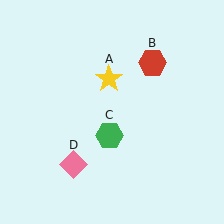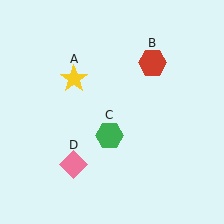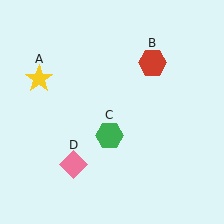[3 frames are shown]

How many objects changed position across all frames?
1 object changed position: yellow star (object A).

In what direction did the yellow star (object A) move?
The yellow star (object A) moved left.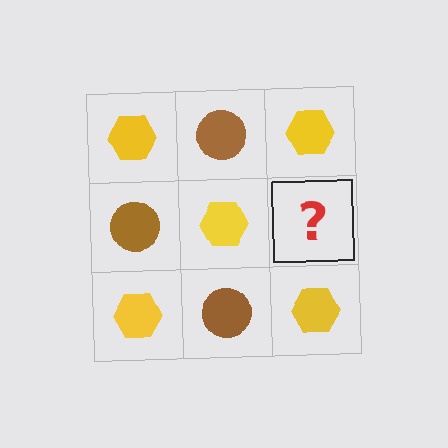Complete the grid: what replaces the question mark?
The question mark should be replaced with a brown circle.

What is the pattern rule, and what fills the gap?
The rule is that it alternates yellow hexagon and brown circle in a checkerboard pattern. The gap should be filled with a brown circle.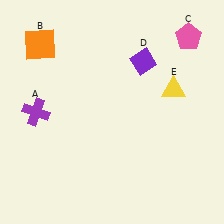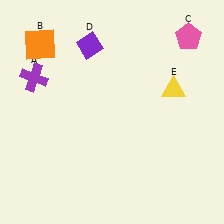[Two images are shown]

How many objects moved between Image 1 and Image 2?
2 objects moved between the two images.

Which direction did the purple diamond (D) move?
The purple diamond (D) moved left.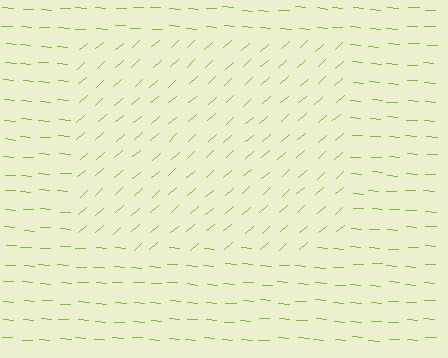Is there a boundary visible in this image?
Yes, there is a texture boundary formed by a change in line orientation.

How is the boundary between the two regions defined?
The boundary is defined purely by a change in line orientation (approximately 45 degrees difference). All lines are the same color and thickness.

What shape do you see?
I see a rectangle.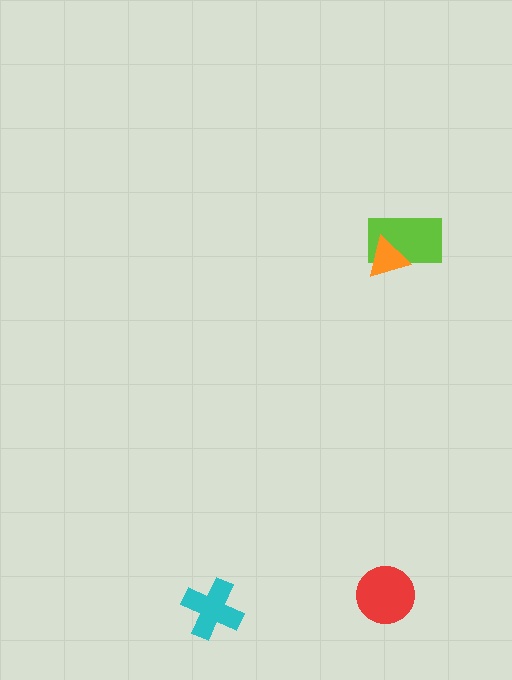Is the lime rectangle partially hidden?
Yes, it is partially covered by another shape.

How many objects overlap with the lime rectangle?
1 object overlaps with the lime rectangle.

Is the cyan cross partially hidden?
No, no other shape covers it.